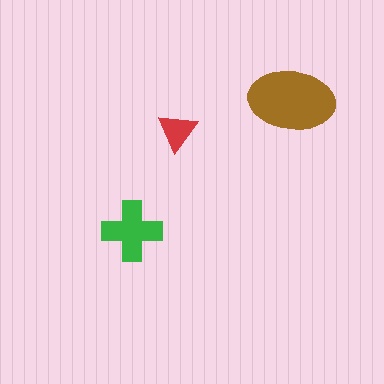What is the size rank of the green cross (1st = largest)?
2nd.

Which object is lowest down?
The green cross is bottommost.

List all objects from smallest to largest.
The red triangle, the green cross, the brown ellipse.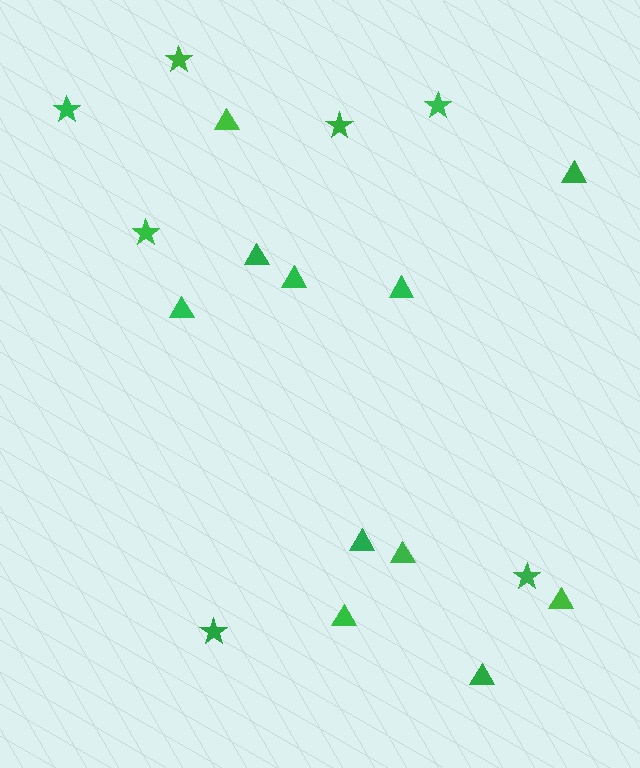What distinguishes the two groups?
There are 2 groups: one group of stars (7) and one group of triangles (11).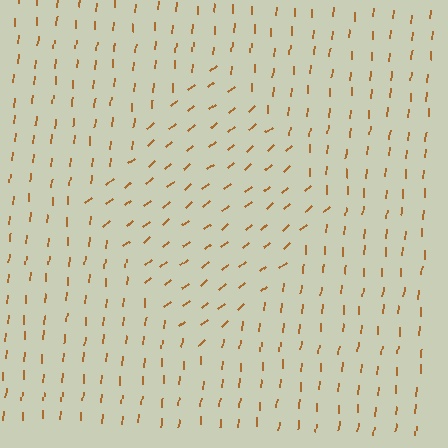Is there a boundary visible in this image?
Yes, there is a texture boundary formed by a change in line orientation.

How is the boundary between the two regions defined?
The boundary is defined purely by a change in line orientation (approximately 45 degrees difference). All lines are the same color and thickness.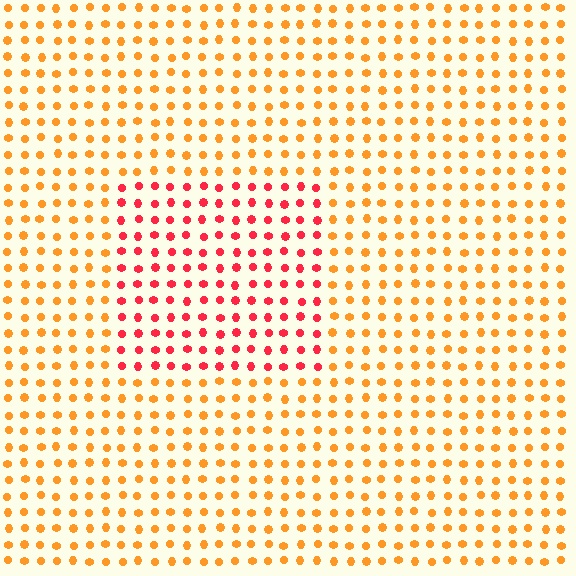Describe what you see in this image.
The image is filled with small orange elements in a uniform arrangement. A rectangle-shaped region is visible where the elements are tinted to a slightly different hue, forming a subtle color boundary.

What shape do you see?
I see a rectangle.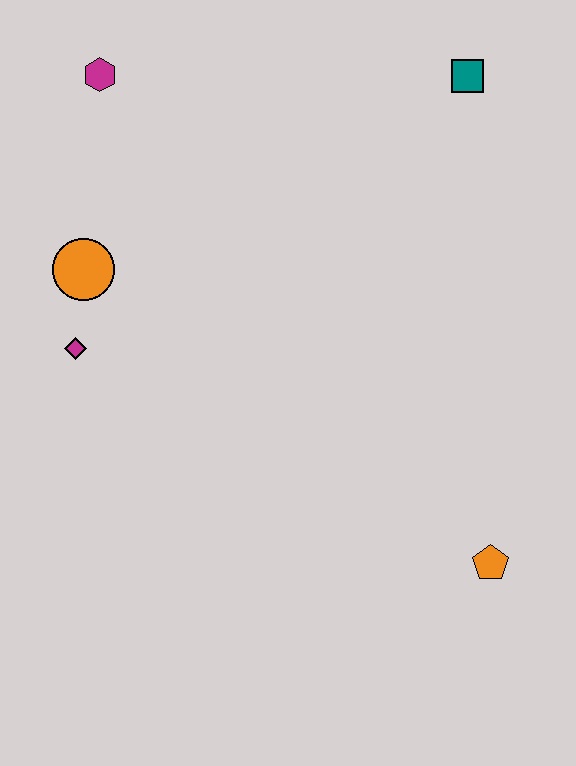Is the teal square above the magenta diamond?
Yes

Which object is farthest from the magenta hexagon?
The orange pentagon is farthest from the magenta hexagon.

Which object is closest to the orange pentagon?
The magenta diamond is closest to the orange pentagon.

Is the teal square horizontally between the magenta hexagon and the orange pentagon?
Yes